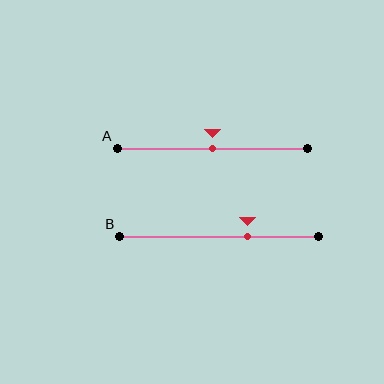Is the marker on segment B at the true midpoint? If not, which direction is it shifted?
No, the marker on segment B is shifted to the right by about 14% of the segment length.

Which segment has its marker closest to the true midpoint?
Segment A has its marker closest to the true midpoint.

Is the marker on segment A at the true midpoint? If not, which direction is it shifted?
Yes, the marker on segment A is at the true midpoint.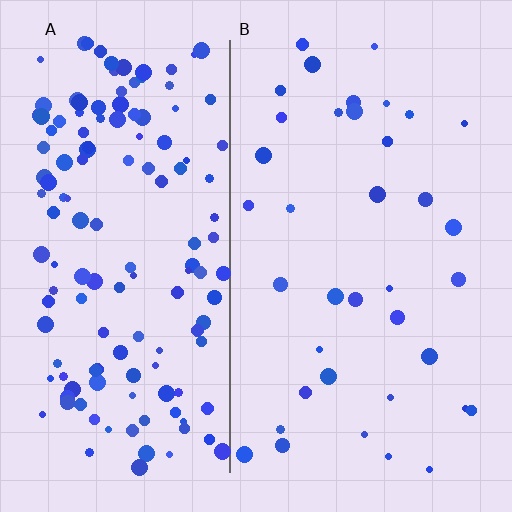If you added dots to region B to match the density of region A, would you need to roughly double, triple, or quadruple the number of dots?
Approximately quadruple.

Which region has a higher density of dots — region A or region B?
A (the left).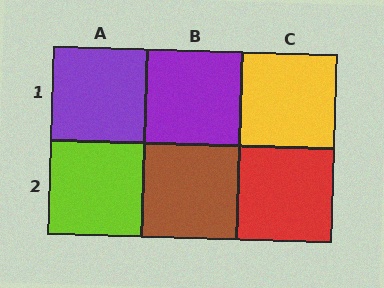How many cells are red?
1 cell is red.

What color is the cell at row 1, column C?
Yellow.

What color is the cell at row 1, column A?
Purple.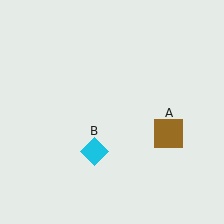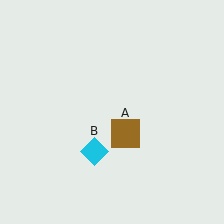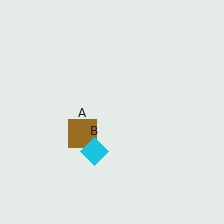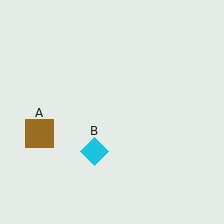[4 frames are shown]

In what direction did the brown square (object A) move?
The brown square (object A) moved left.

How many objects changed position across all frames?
1 object changed position: brown square (object A).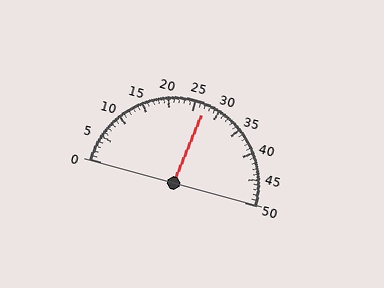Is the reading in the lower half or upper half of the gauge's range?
The reading is in the upper half of the range (0 to 50).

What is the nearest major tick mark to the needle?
The nearest major tick mark is 25.